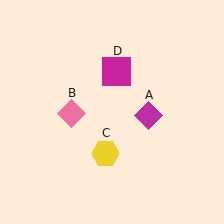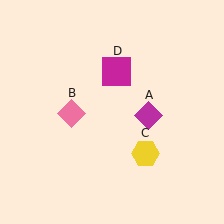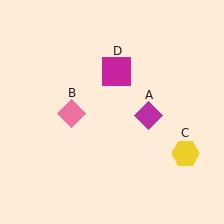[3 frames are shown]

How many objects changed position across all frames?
1 object changed position: yellow hexagon (object C).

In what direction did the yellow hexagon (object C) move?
The yellow hexagon (object C) moved right.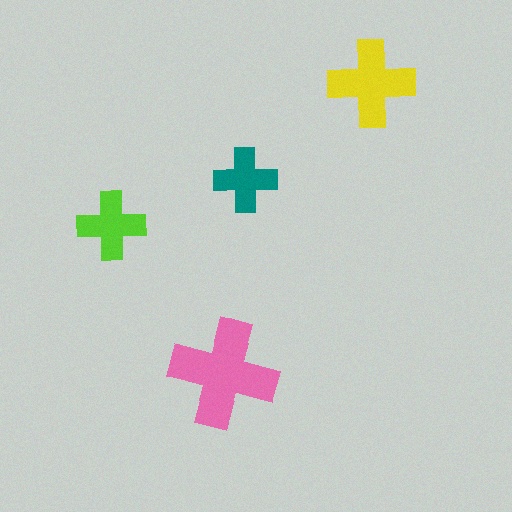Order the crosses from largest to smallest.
the pink one, the yellow one, the lime one, the teal one.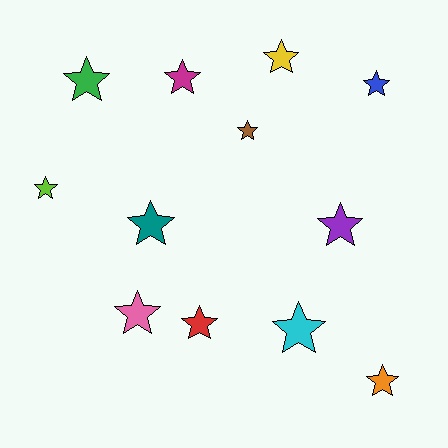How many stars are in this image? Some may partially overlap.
There are 12 stars.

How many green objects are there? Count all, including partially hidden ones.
There is 1 green object.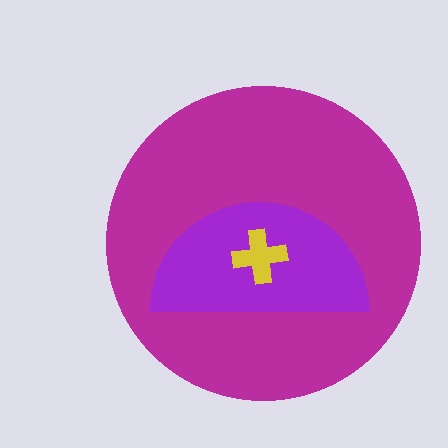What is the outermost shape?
The magenta circle.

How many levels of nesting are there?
3.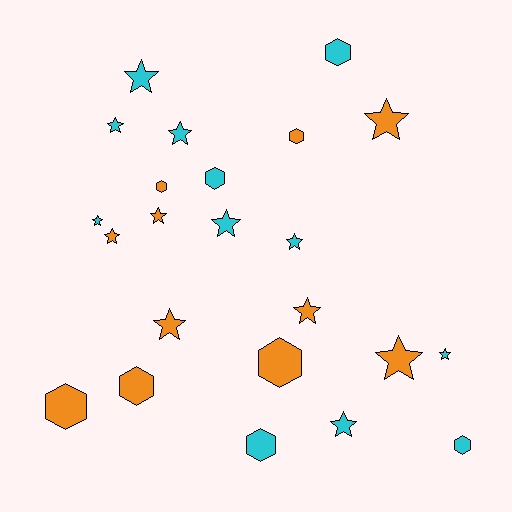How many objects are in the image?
There are 23 objects.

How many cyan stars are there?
There are 8 cyan stars.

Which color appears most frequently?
Cyan, with 12 objects.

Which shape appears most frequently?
Star, with 14 objects.